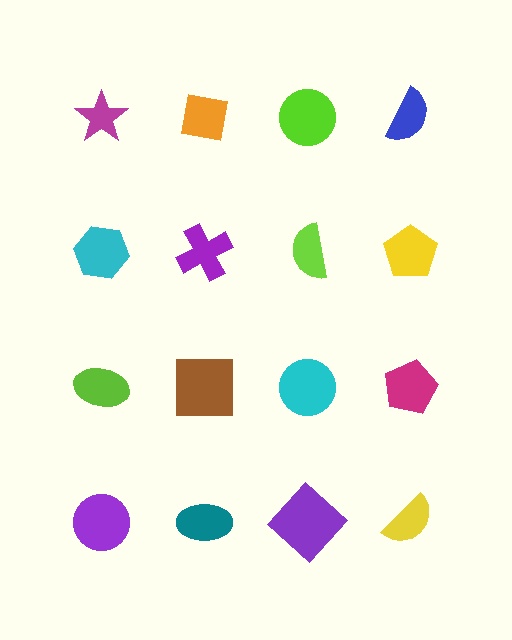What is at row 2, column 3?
A lime semicircle.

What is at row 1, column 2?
An orange square.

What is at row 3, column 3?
A cyan circle.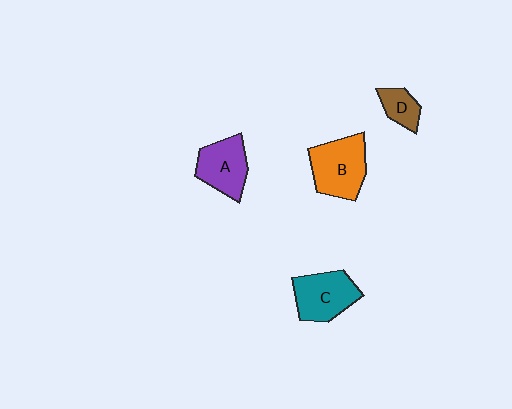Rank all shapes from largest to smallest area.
From largest to smallest: B (orange), C (teal), A (purple), D (brown).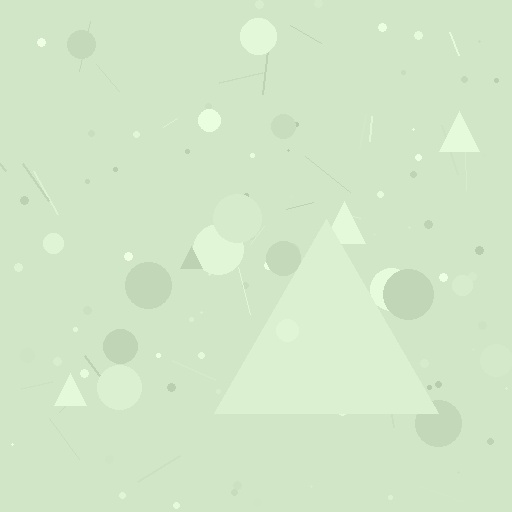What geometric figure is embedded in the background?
A triangle is embedded in the background.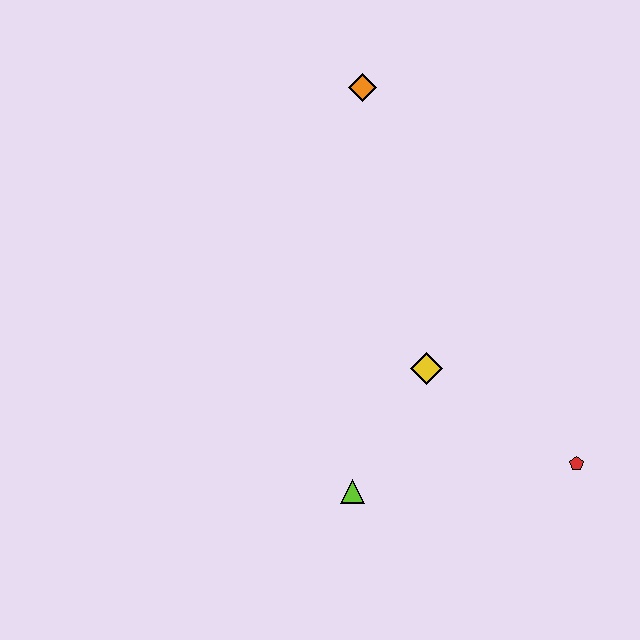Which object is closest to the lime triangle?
The yellow diamond is closest to the lime triangle.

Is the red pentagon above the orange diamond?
No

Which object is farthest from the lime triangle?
The orange diamond is farthest from the lime triangle.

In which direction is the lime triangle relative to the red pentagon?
The lime triangle is to the left of the red pentagon.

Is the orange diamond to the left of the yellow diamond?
Yes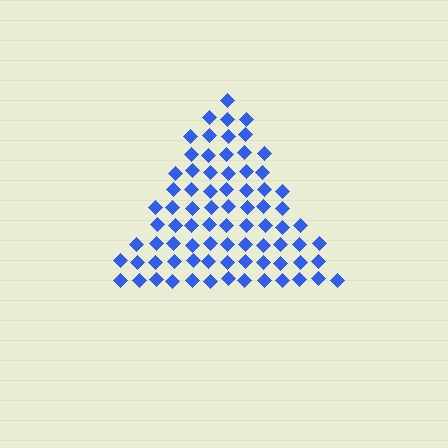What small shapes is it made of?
It is made of small diamonds.